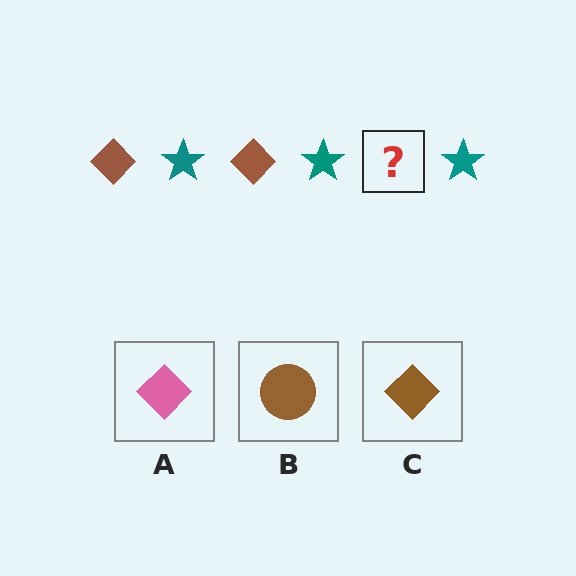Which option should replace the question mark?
Option C.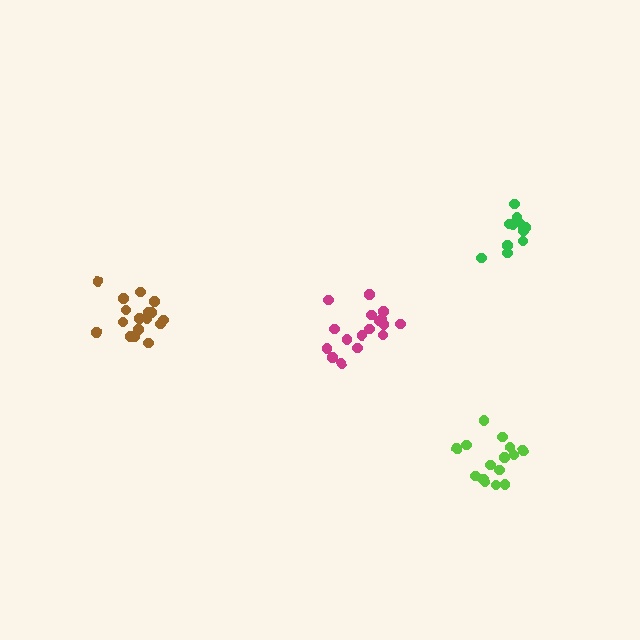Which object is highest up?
The green cluster is topmost.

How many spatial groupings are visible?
There are 4 spatial groupings.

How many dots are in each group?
Group 1: 17 dots, Group 2: 15 dots, Group 3: 11 dots, Group 4: 17 dots (60 total).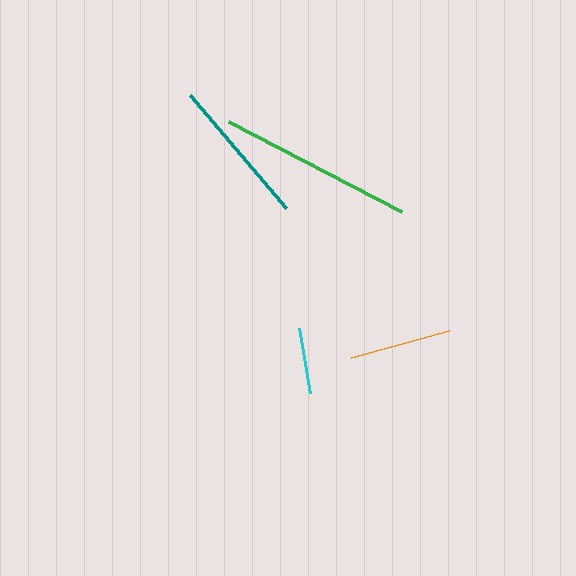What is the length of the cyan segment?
The cyan segment is approximately 67 pixels long.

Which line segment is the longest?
The green line is the longest at approximately 194 pixels.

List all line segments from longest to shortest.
From longest to shortest: green, teal, orange, cyan.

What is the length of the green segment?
The green segment is approximately 194 pixels long.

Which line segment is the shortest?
The cyan line is the shortest at approximately 67 pixels.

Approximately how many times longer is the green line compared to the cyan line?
The green line is approximately 2.9 times the length of the cyan line.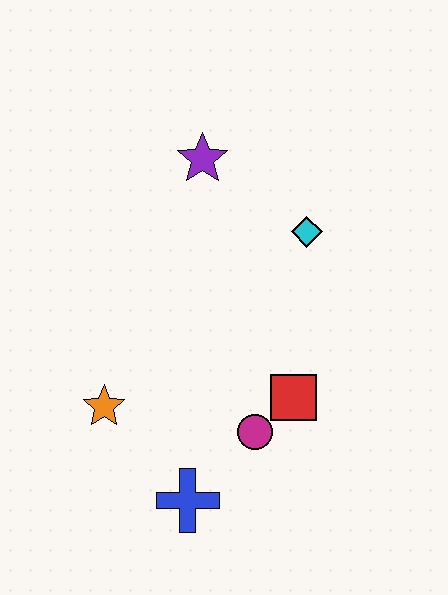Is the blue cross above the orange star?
No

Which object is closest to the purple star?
The cyan diamond is closest to the purple star.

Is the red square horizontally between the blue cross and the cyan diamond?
Yes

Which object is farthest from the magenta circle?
The purple star is farthest from the magenta circle.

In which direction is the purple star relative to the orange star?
The purple star is above the orange star.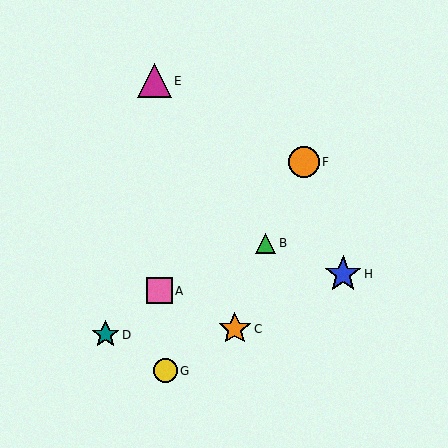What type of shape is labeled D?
Shape D is a teal star.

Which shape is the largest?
The blue star (labeled H) is the largest.